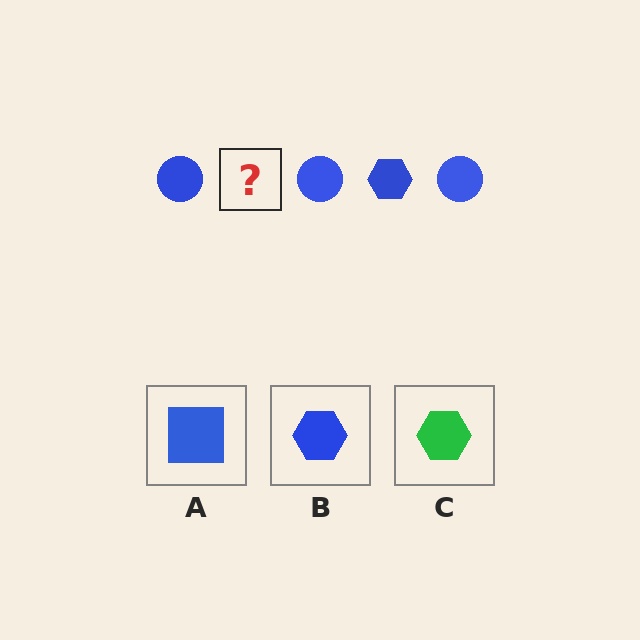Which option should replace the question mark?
Option B.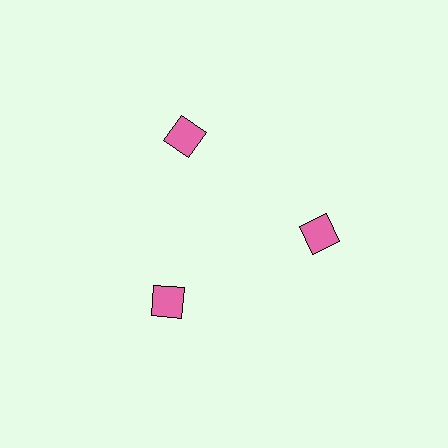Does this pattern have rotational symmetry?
Yes, this pattern has 3-fold rotational symmetry. It looks the same after rotating 120 degrees around the center.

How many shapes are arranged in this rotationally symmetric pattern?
There are 3 shapes, arranged in 3 groups of 1.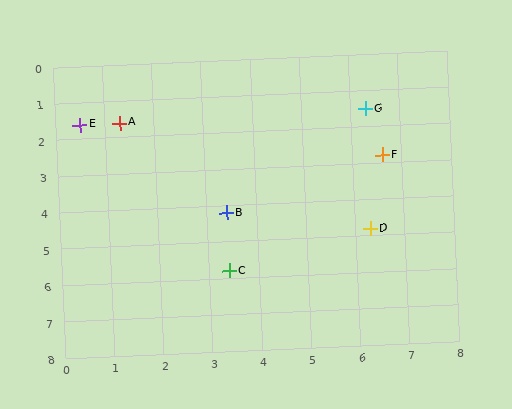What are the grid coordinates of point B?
Point B is at approximately (3.4, 4.2).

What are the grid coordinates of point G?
Point G is at approximately (6.3, 1.5).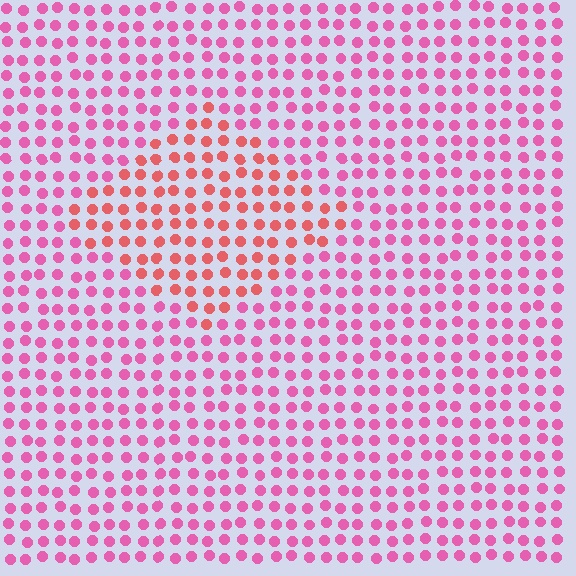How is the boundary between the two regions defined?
The boundary is defined purely by a slight shift in hue (about 33 degrees). Spacing, size, and orientation are identical on both sides.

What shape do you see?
I see a diamond.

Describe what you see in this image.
The image is filled with small pink elements in a uniform arrangement. A diamond-shaped region is visible where the elements are tinted to a slightly different hue, forming a subtle color boundary.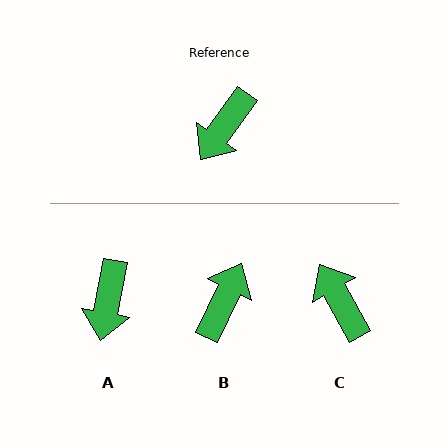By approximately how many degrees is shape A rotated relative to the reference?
Approximately 25 degrees counter-clockwise.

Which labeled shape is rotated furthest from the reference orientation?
B, about 171 degrees away.